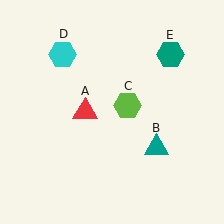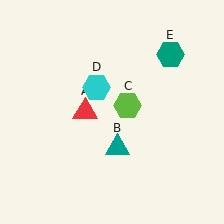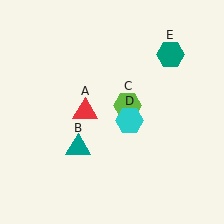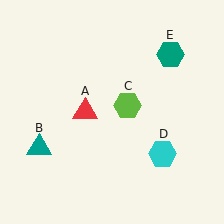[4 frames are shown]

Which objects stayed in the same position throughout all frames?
Red triangle (object A) and lime hexagon (object C) and teal hexagon (object E) remained stationary.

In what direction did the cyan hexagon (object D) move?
The cyan hexagon (object D) moved down and to the right.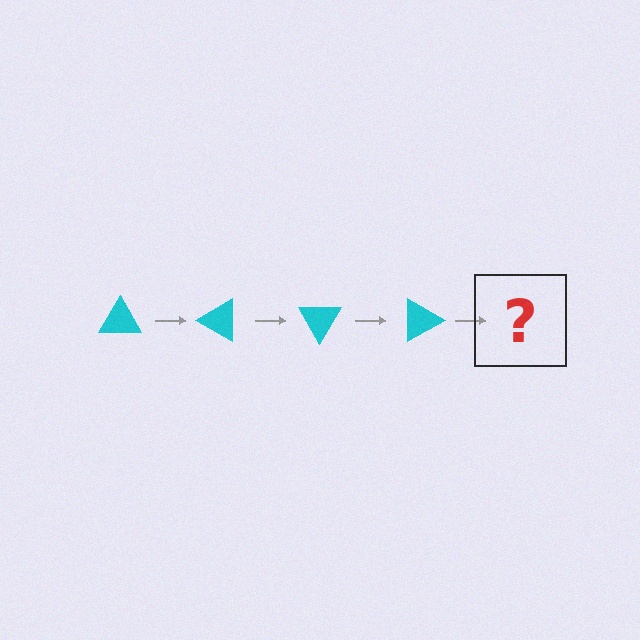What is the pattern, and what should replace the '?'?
The pattern is that the triangle rotates 30 degrees each step. The '?' should be a cyan triangle rotated 120 degrees.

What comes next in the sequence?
The next element should be a cyan triangle rotated 120 degrees.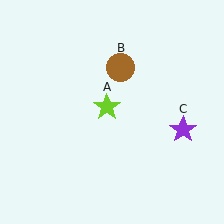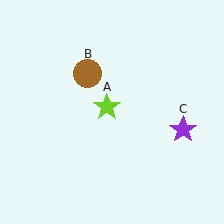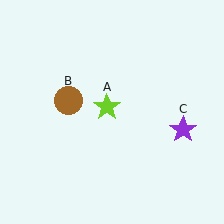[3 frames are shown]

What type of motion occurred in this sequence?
The brown circle (object B) rotated counterclockwise around the center of the scene.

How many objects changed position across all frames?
1 object changed position: brown circle (object B).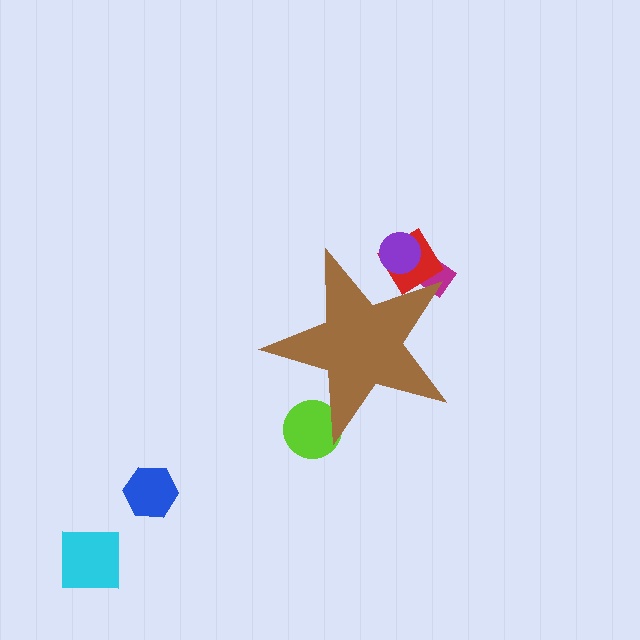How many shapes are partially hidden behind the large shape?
4 shapes are partially hidden.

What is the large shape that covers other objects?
A brown star.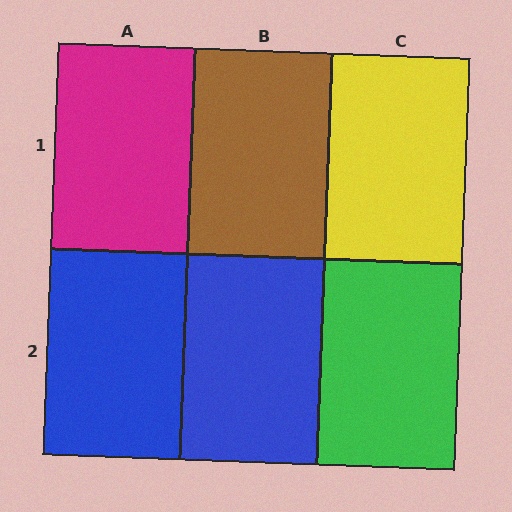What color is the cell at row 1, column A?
Magenta.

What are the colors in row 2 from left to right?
Blue, blue, green.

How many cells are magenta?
1 cell is magenta.